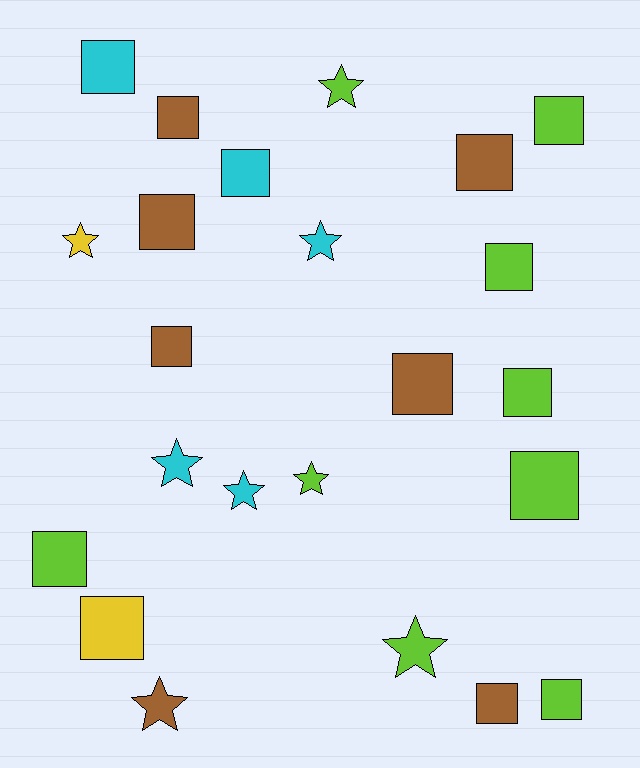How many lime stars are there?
There are 3 lime stars.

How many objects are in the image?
There are 23 objects.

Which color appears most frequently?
Lime, with 9 objects.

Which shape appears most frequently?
Square, with 15 objects.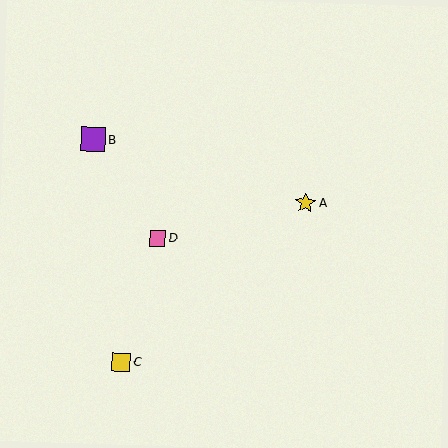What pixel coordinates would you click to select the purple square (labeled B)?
Click at (93, 139) to select the purple square B.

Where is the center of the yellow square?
The center of the yellow square is at (121, 362).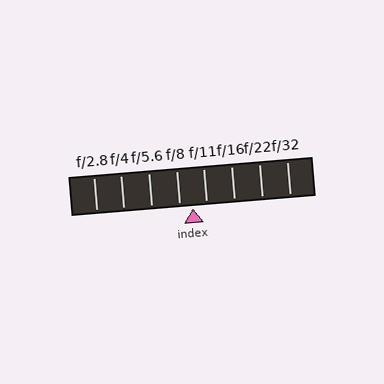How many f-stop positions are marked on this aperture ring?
There are 8 f-stop positions marked.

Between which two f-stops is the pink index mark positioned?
The index mark is between f/8 and f/11.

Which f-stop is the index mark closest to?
The index mark is closest to f/8.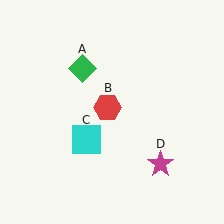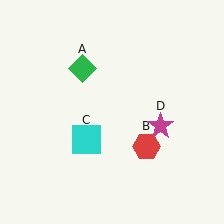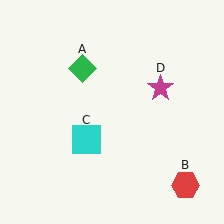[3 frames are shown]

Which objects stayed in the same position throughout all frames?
Green diamond (object A) and cyan square (object C) remained stationary.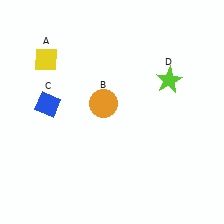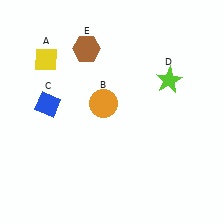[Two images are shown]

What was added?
A brown hexagon (E) was added in Image 2.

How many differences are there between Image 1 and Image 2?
There is 1 difference between the two images.